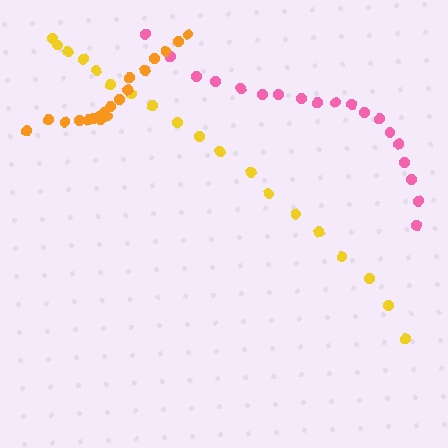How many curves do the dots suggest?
There are 3 distinct paths.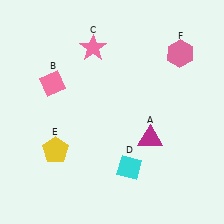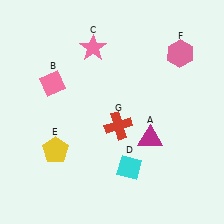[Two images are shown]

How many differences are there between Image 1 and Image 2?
There is 1 difference between the two images.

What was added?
A red cross (G) was added in Image 2.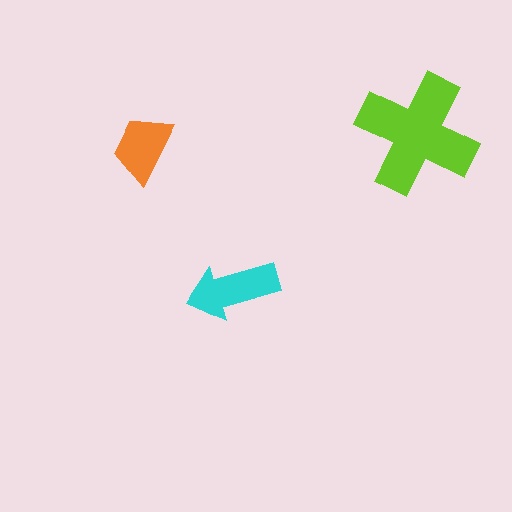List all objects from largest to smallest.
The lime cross, the cyan arrow, the orange trapezoid.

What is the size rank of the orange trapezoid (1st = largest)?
3rd.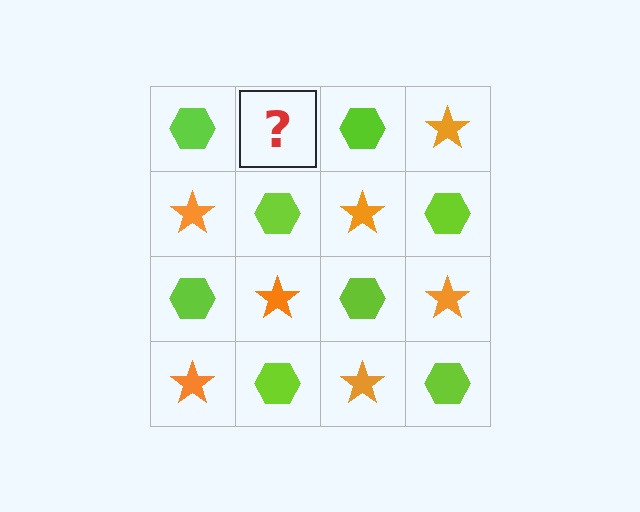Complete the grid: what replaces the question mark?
The question mark should be replaced with an orange star.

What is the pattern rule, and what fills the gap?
The rule is that it alternates lime hexagon and orange star in a checkerboard pattern. The gap should be filled with an orange star.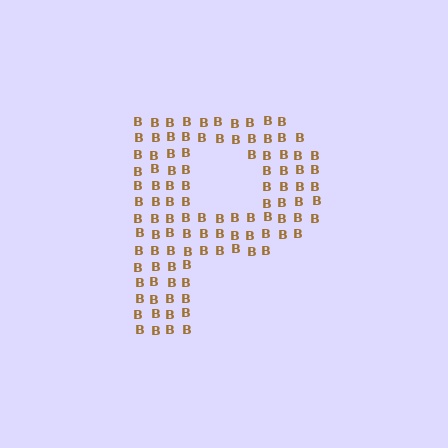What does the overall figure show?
The overall figure shows the letter P.